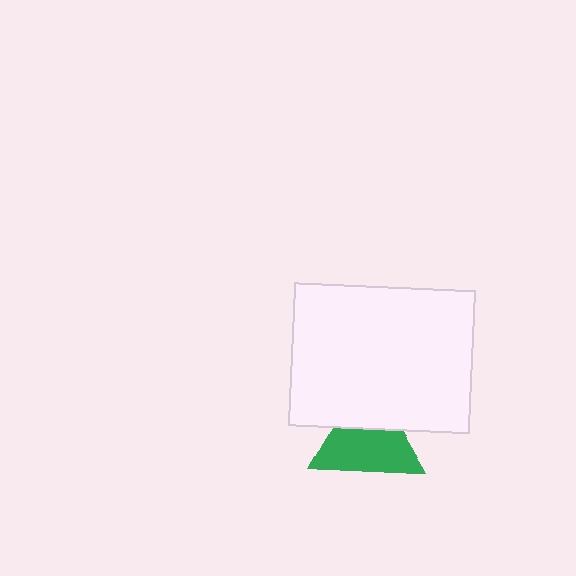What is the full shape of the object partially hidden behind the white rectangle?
The partially hidden object is a green triangle.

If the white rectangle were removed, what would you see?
You would see the complete green triangle.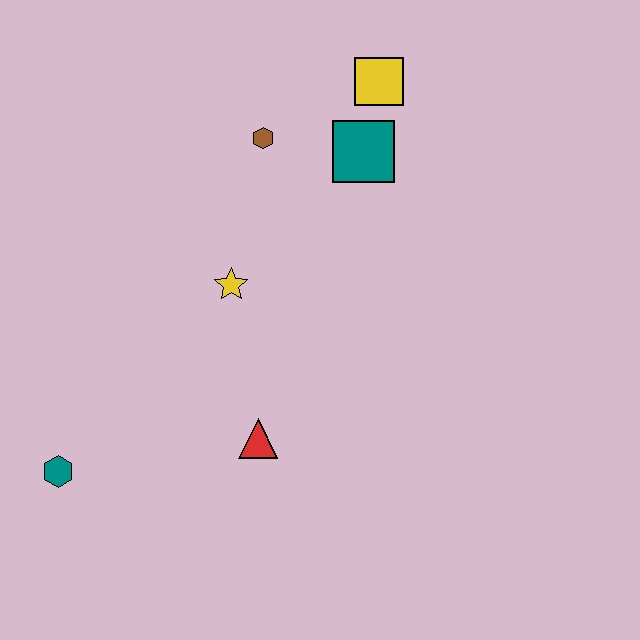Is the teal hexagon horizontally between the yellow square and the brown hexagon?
No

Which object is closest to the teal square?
The yellow square is closest to the teal square.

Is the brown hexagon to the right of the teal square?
No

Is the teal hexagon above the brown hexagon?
No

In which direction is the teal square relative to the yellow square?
The teal square is below the yellow square.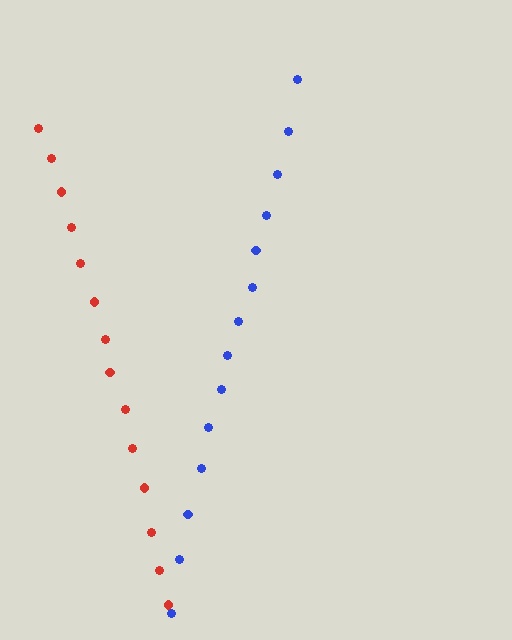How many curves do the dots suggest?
There are 2 distinct paths.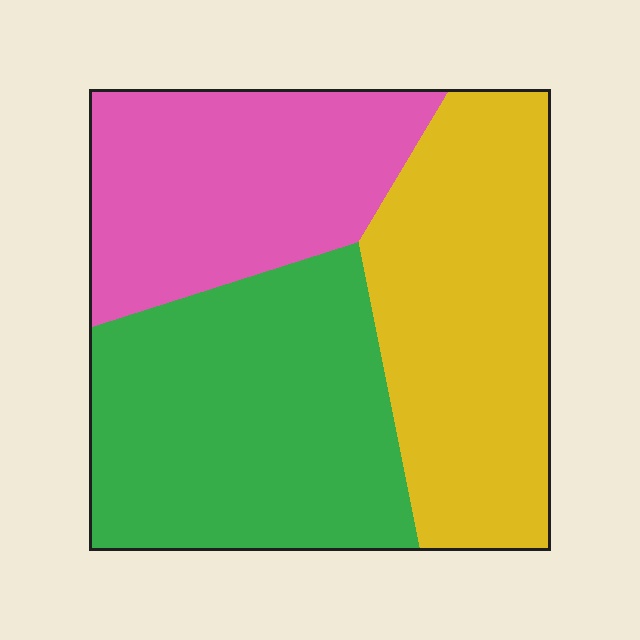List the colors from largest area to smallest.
From largest to smallest: green, yellow, pink.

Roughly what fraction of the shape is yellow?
Yellow covers about 35% of the shape.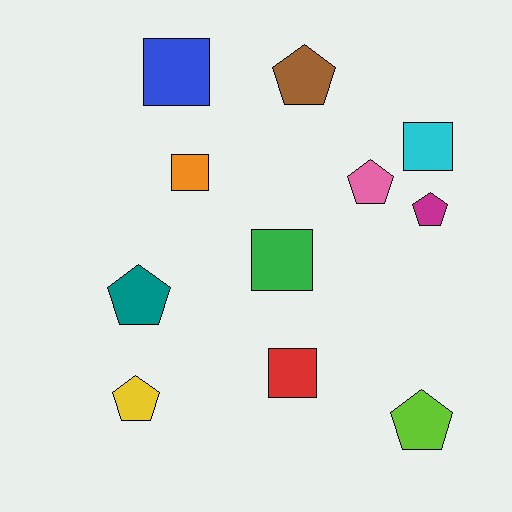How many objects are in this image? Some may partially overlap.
There are 11 objects.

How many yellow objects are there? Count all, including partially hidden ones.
There is 1 yellow object.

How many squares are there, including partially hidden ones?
There are 5 squares.